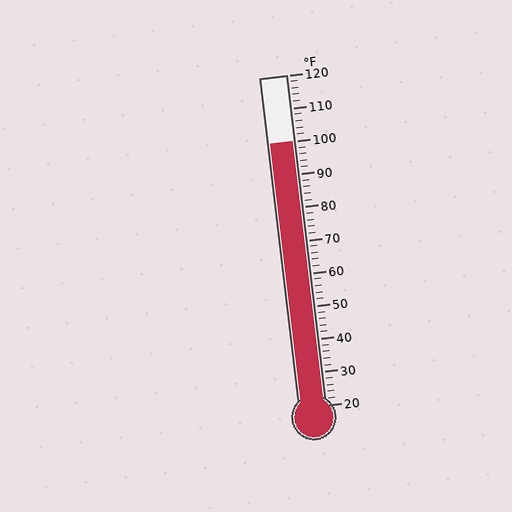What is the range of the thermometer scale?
The thermometer scale ranges from 20°F to 120°F.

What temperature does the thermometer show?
The thermometer shows approximately 100°F.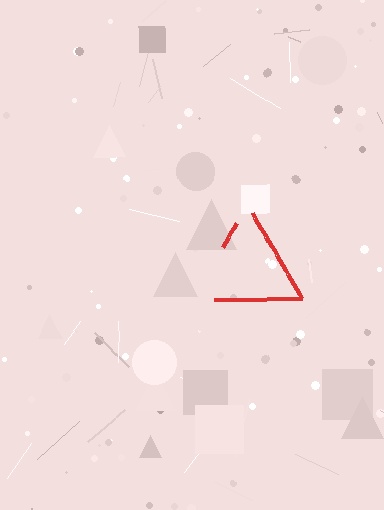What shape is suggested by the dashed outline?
The dashed outline suggests a triangle.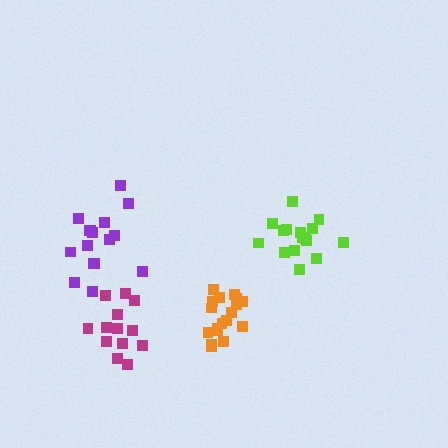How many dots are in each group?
Group 1: 13 dots, Group 2: 18 dots, Group 3: 16 dots, Group 4: 16 dots (63 total).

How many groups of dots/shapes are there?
There are 4 groups.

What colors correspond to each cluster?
The clusters are colored: magenta, orange, purple, lime.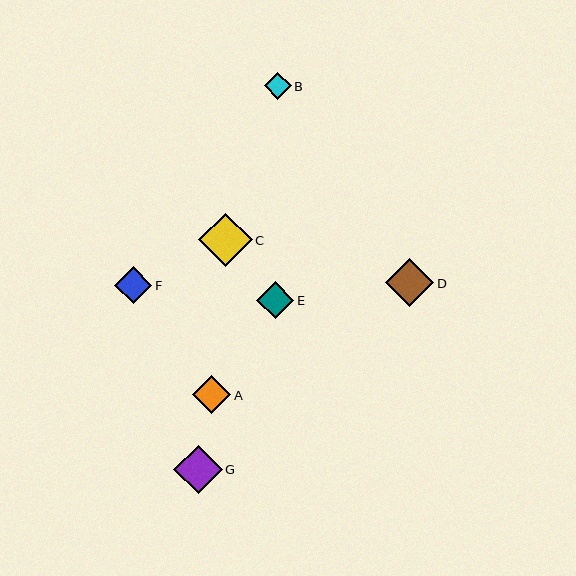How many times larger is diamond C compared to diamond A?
Diamond C is approximately 1.4 times the size of diamond A.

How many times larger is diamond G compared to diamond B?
Diamond G is approximately 1.8 times the size of diamond B.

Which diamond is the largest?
Diamond C is the largest with a size of approximately 53 pixels.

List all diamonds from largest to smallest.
From largest to smallest: C, G, D, A, F, E, B.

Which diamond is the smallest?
Diamond B is the smallest with a size of approximately 27 pixels.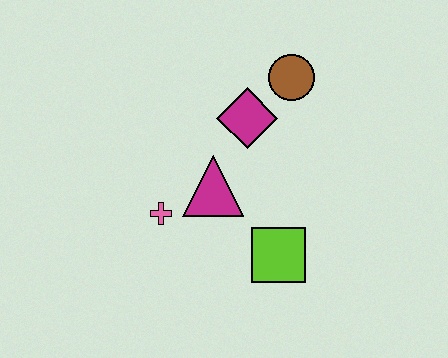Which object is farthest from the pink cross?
The brown circle is farthest from the pink cross.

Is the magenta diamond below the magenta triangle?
No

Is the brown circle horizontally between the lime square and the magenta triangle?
No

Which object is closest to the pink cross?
The magenta triangle is closest to the pink cross.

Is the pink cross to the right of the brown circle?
No